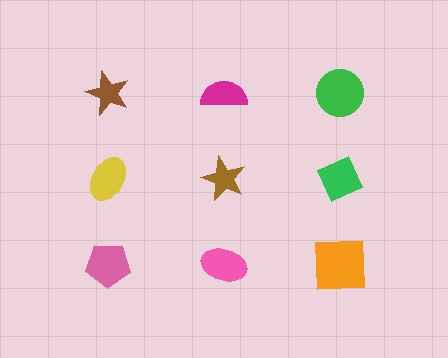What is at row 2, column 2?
A brown star.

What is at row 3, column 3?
An orange square.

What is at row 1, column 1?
A brown star.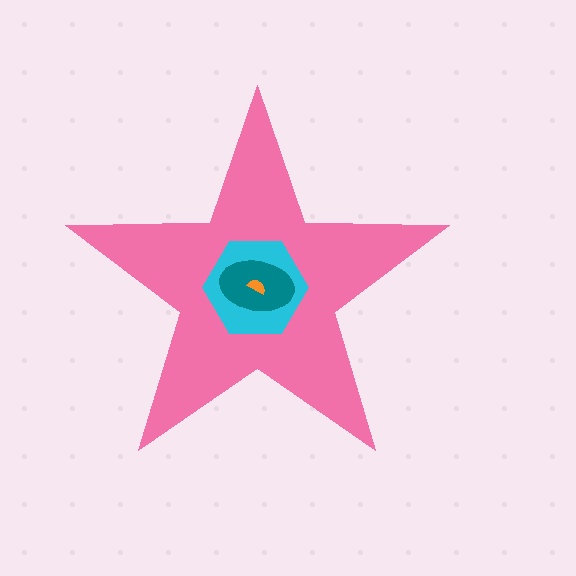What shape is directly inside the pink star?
The cyan hexagon.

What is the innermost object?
The orange semicircle.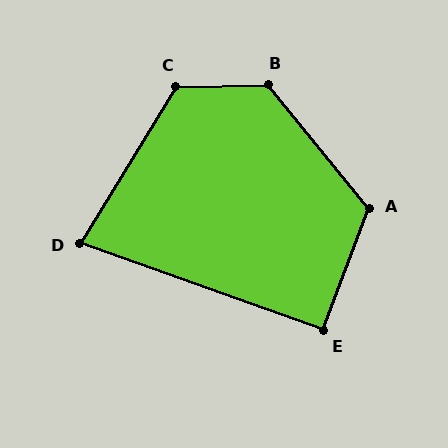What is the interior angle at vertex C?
Approximately 122 degrees (obtuse).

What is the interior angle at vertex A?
Approximately 120 degrees (obtuse).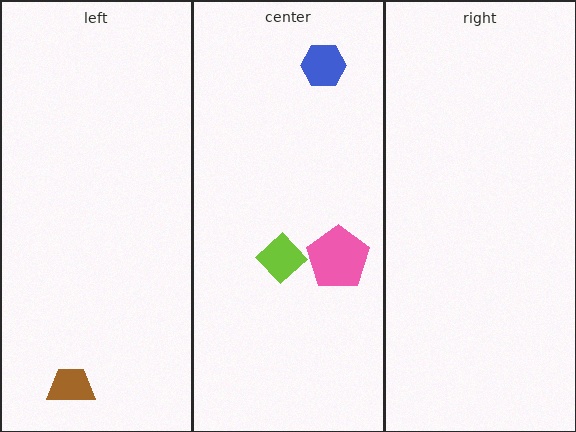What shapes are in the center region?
The lime diamond, the pink pentagon, the blue hexagon.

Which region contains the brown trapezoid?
The left region.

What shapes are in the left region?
The brown trapezoid.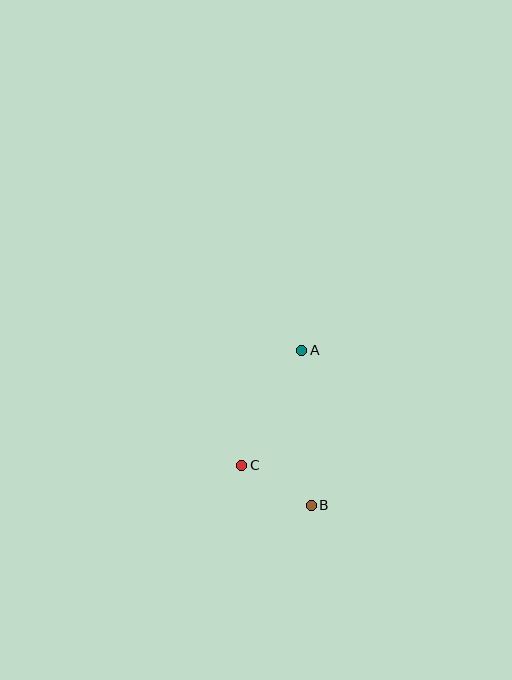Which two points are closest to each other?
Points B and C are closest to each other.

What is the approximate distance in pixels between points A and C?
The distance between A and C is approximately 130 pixels.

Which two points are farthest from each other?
Points A and B are farthest from each other.